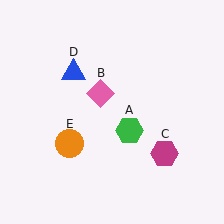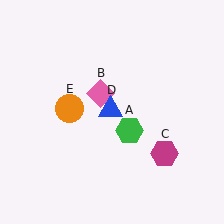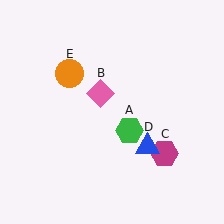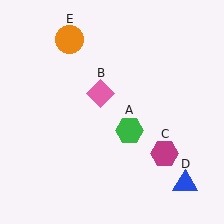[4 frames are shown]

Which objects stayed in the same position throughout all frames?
Green hexagon (object A) and pink diamond (object B) and magenta hexagon (object C) remained stationary.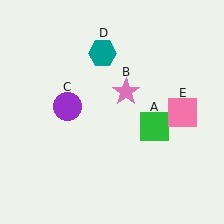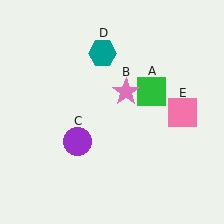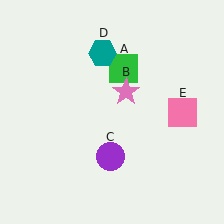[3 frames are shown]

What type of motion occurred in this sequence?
The green square (object A), purple circle (object C) rotated counterclockwise around the center of the scene.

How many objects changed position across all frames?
2 objects changed position: green square (object A), purple circle (object C).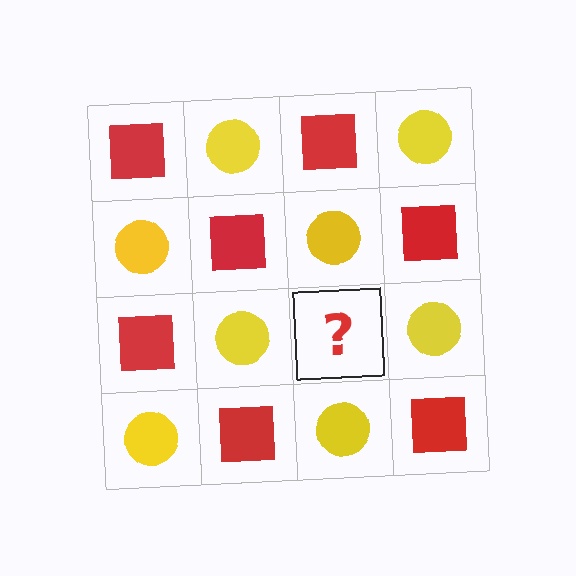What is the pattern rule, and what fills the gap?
The rule is that it alternates red square and yellow circle in a checkerboard pattern. The gap should be filled with a red square.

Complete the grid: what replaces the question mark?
The question mark should be replaced with a red square.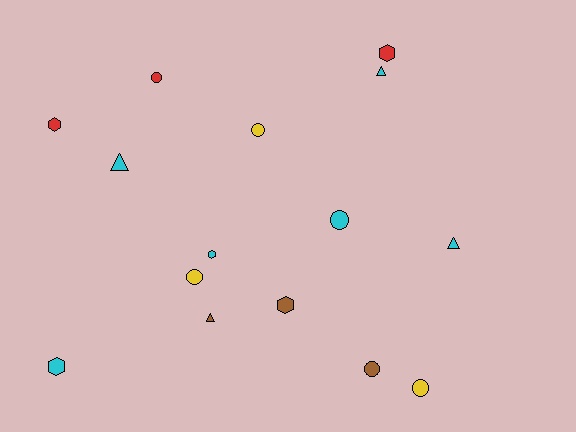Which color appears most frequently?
Cyan, with 6 objects.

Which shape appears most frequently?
Circle, with 6 objects.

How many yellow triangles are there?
There are no yellow triangles.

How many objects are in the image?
There are 15 objects.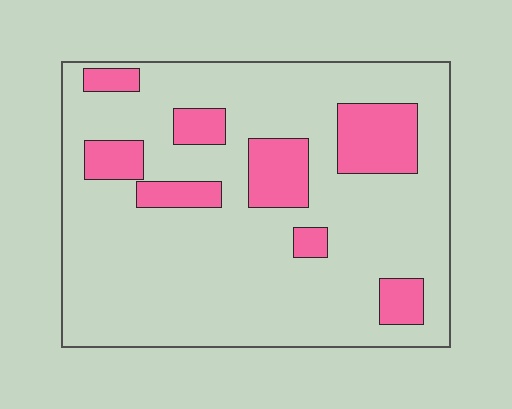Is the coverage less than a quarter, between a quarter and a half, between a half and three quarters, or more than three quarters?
Less than a quarter.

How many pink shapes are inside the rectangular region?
8.